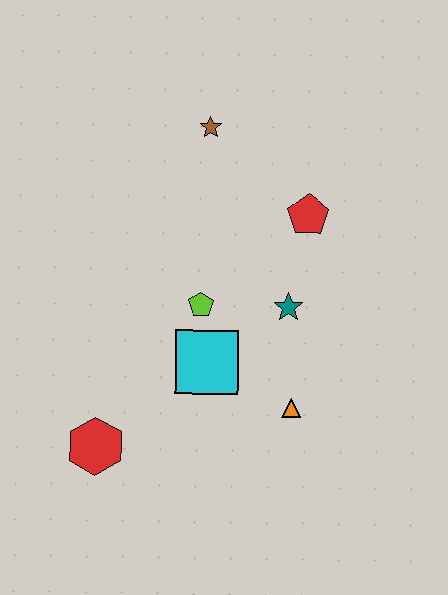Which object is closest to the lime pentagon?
The cyan square is closest to the lime pentagon.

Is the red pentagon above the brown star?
No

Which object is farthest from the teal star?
The red hexagon is farthest from the teal star.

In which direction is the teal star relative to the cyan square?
The teal star is to the right of the cyan square.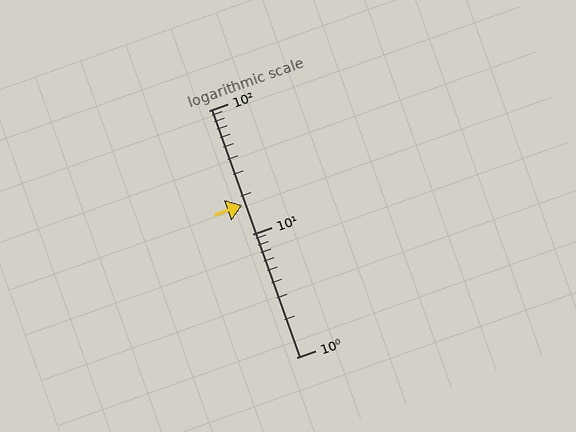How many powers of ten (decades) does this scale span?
The scale spans 2 decades, from 1 to 100.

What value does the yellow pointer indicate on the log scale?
The pointer indicates approximately 17.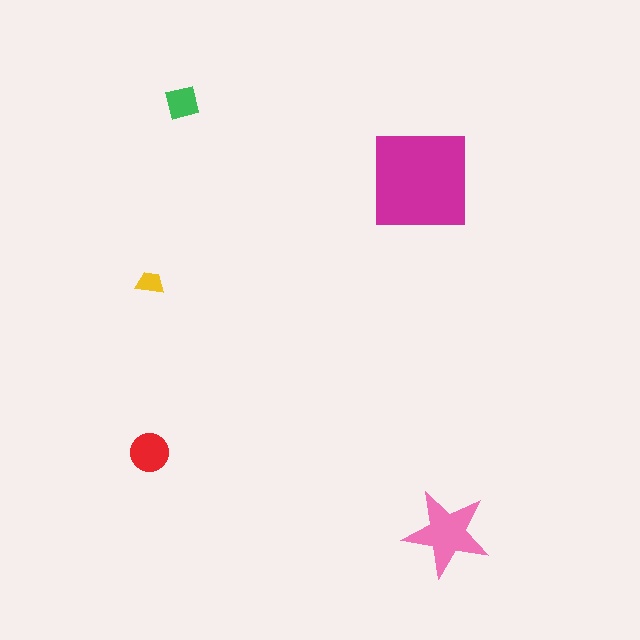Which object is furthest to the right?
The pink star is rightmost.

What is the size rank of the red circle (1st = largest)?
3rd.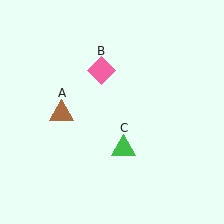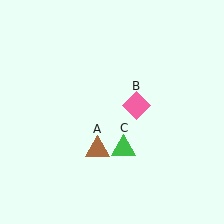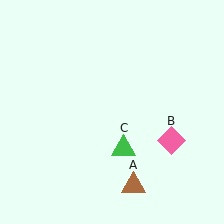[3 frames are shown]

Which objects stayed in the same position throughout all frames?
Green triangle (object C) remained stationary.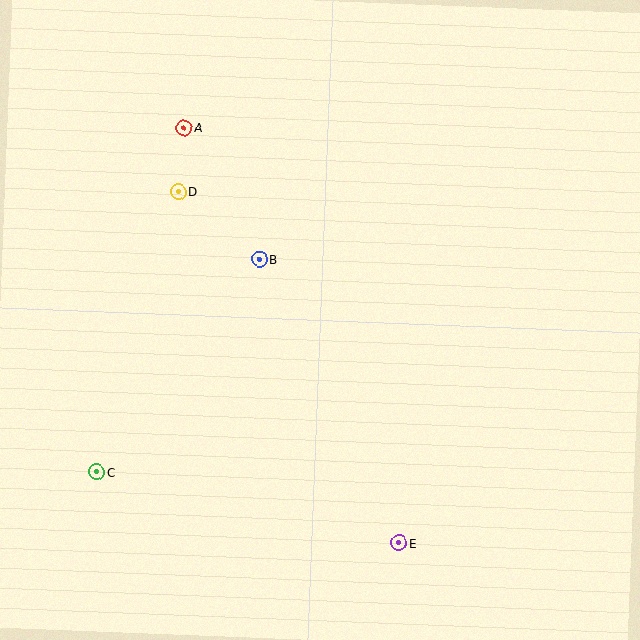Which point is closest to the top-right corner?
Point B is closest to the top-right corner.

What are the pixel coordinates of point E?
Point E is at (399, 543).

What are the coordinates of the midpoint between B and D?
The midpoint between B and D is at (219, 226).